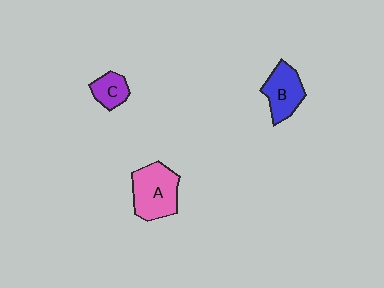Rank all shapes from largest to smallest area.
From largest to smallest: A (pink), B (blue), C (purple).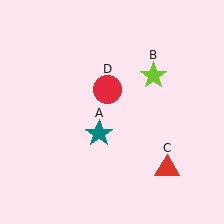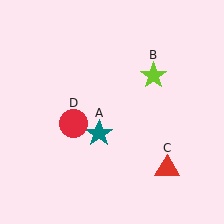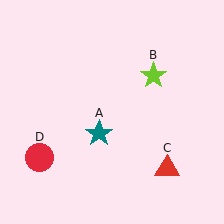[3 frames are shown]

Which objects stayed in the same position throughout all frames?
Teal star (object A) and lime star (object B) and red triangle (object C) remained stationary.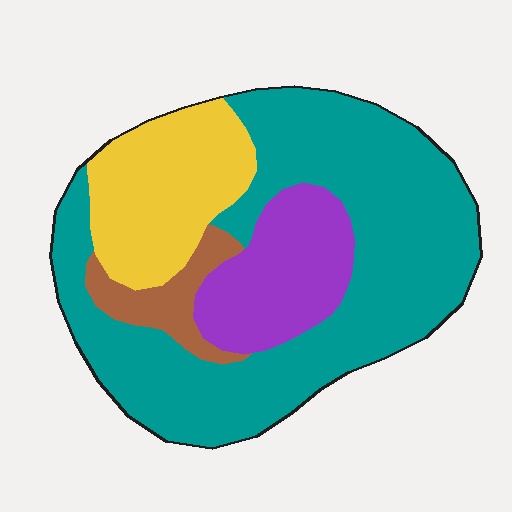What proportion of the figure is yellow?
Yellow covers roughly 20% of the figure.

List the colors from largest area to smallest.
From largest to smallest: teal, yellow, purple, brown.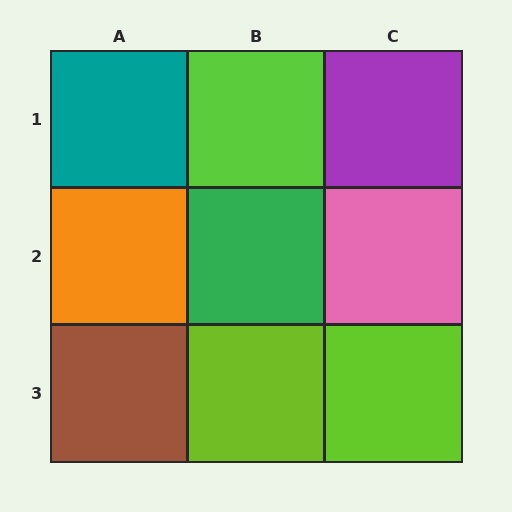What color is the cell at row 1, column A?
Teal.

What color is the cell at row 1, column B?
Lime.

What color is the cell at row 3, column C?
Lime.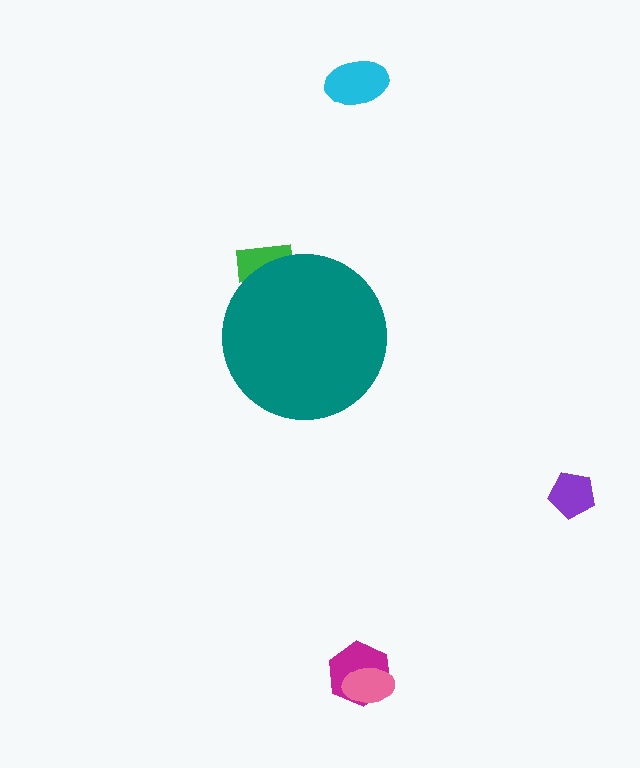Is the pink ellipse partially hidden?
No, the pink ellipse is fully visible.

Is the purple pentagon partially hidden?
No, the purple pentagon is fully visible.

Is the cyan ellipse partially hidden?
No, the cyan ellipse is fully visible.